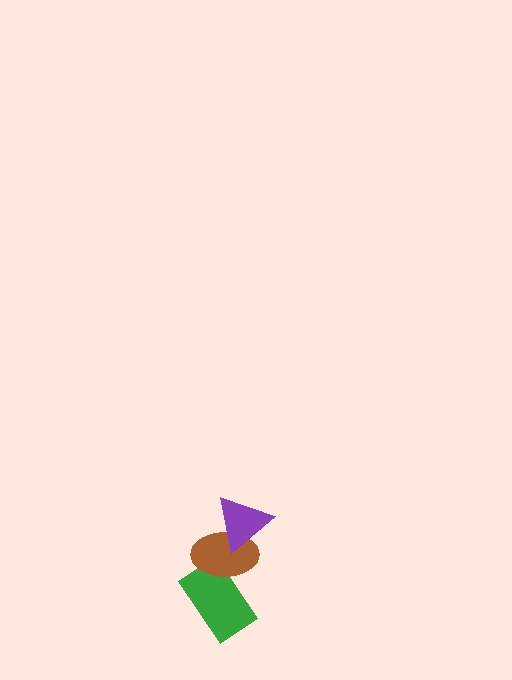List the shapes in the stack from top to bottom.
From top to bottom: the purple triangle, the brown ellipse, the green rectangle.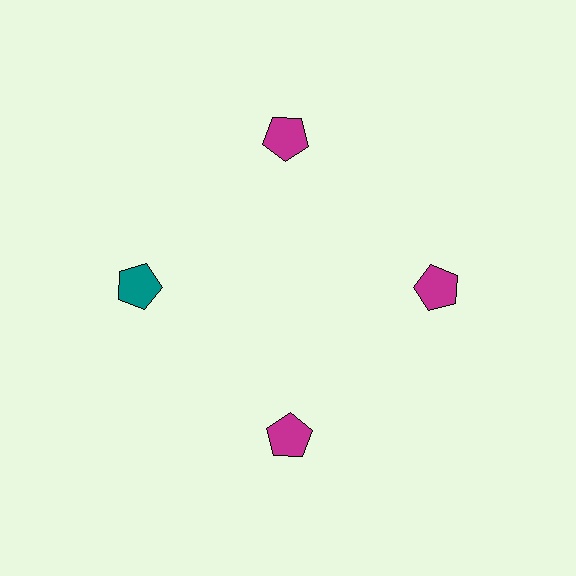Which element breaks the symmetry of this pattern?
The teal pentagon at roughly the 9 o'clock position breaks the symmetry. All other shapes are magenta pentagons.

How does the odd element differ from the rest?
It has a different color: teal instead of magenta.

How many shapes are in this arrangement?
There are 4 shapes arranged in a ring pattern.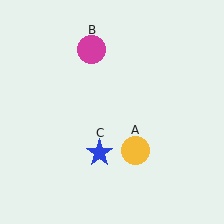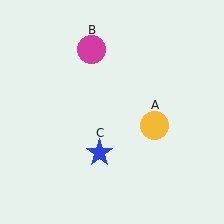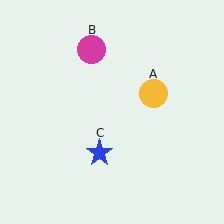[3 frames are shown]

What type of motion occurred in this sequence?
The yellow circle (object A) rotated counterclockwise around the center of the scene.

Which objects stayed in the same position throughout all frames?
Magenta circle (object B) and blue star (object C) remained stationary.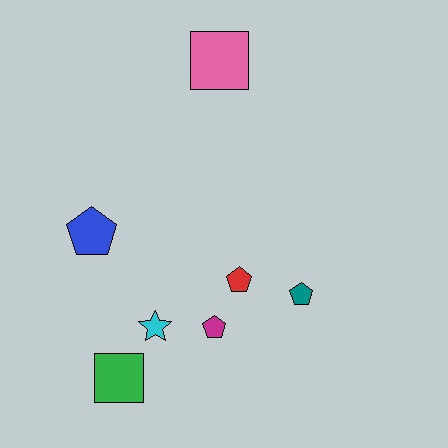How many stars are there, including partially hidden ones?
There is 1 star.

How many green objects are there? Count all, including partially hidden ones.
There is 1 green object.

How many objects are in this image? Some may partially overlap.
There are 7 objects.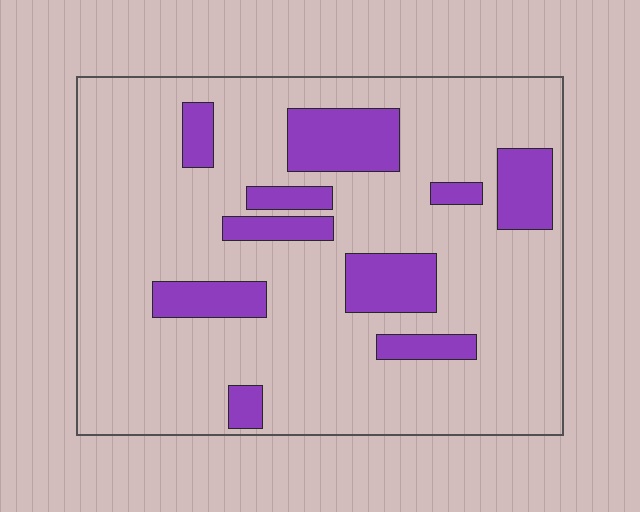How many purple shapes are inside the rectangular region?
10.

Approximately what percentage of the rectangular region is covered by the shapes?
Approximately 20%.